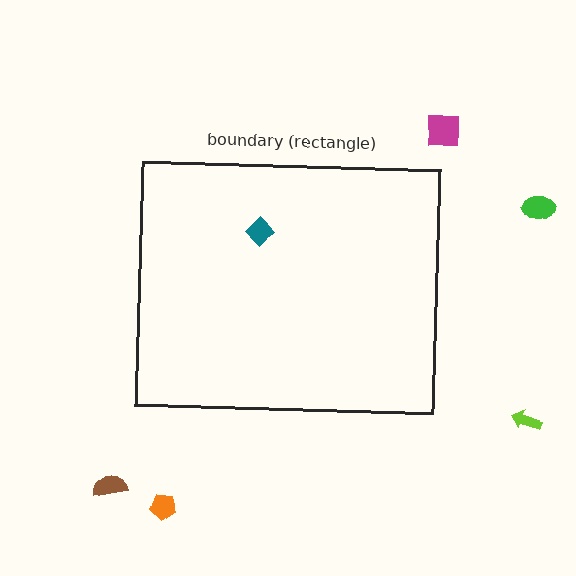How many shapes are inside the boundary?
1 inside, 5 outside.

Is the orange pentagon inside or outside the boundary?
Outside.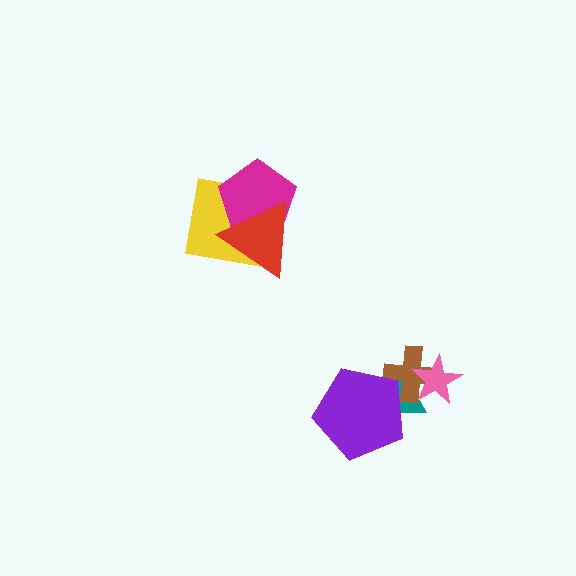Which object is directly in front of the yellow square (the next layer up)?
The magenta pentagon is directly in front of the yellow square.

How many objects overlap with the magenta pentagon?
2 objects overlap with the magenta pentagon.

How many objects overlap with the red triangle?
2 objects overlap with the red triangle.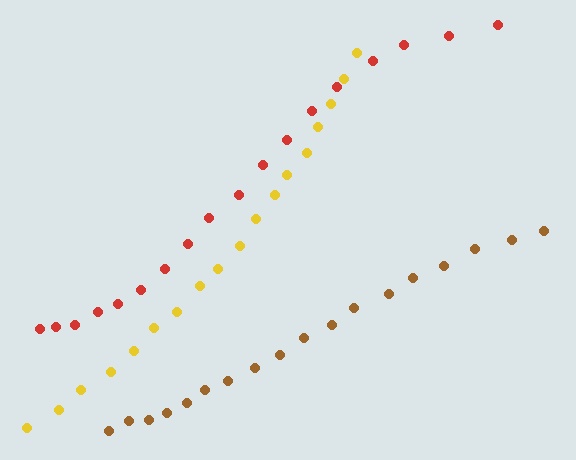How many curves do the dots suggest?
There are 3 distinct paths.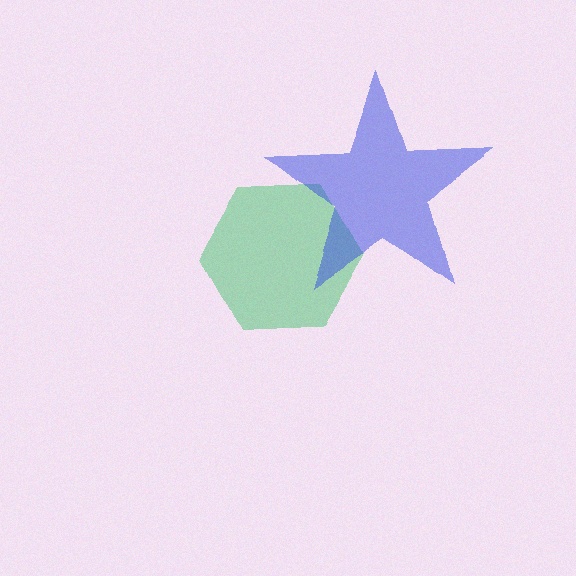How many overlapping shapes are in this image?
There are 2 overlapping shapes in the image.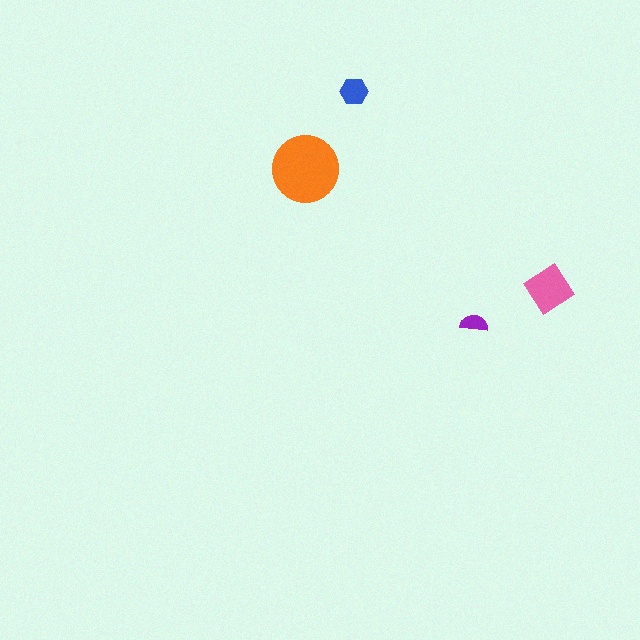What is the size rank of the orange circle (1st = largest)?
1st.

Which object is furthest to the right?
The pink diamond is rightmost.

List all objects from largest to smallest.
The orange circle, the pink diamond, the blue hexagon, the purple semicircle.